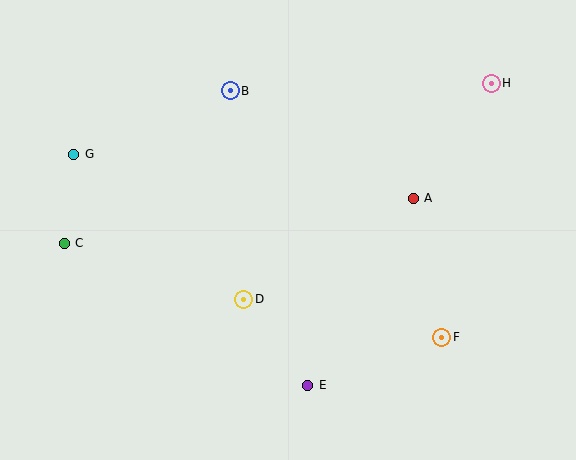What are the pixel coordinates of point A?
Point A is at (413, 198).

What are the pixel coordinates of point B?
Point B is at (230, 91).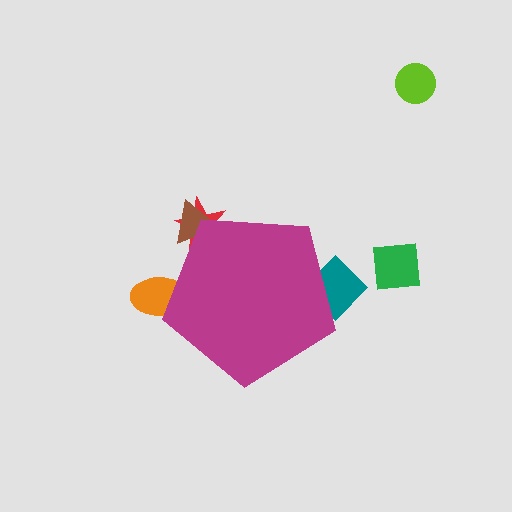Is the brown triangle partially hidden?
Yes, the brown triangle is partially hidden behind the magenta pentagon.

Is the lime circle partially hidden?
No, the lime circle is fully visible.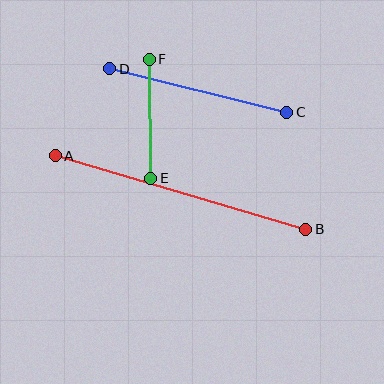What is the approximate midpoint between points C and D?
The midpoint is at approximately (198, 90) pixels.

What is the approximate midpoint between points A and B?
The midpoint is at approximately (181, 192) pixels.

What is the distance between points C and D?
The distance is approximately 182 pixels.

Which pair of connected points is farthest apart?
Points A and B are farthest apart.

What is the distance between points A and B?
The distance is approximately 261 pixels.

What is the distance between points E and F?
The distance is approximately 119 pixels.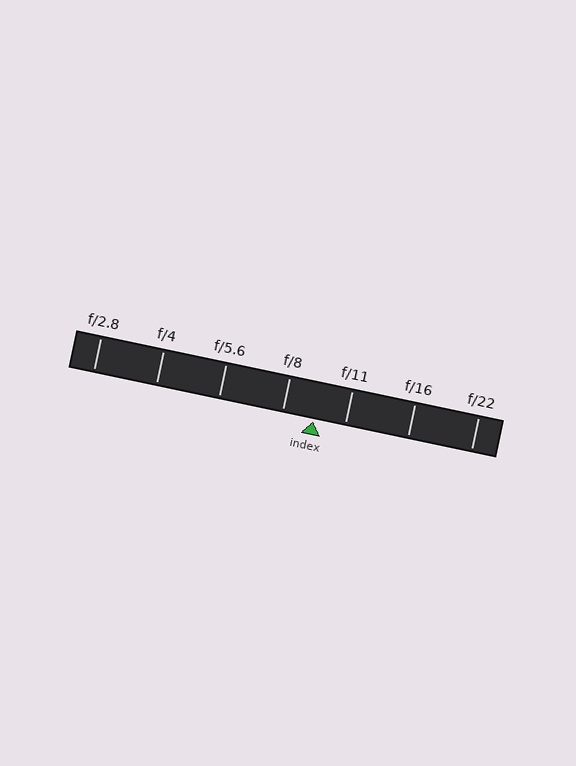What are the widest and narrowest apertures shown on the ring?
The widest aperture shown is f/2.8 and the narrowest is f/22.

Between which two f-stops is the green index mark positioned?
The index mark is between f/8 and f/11.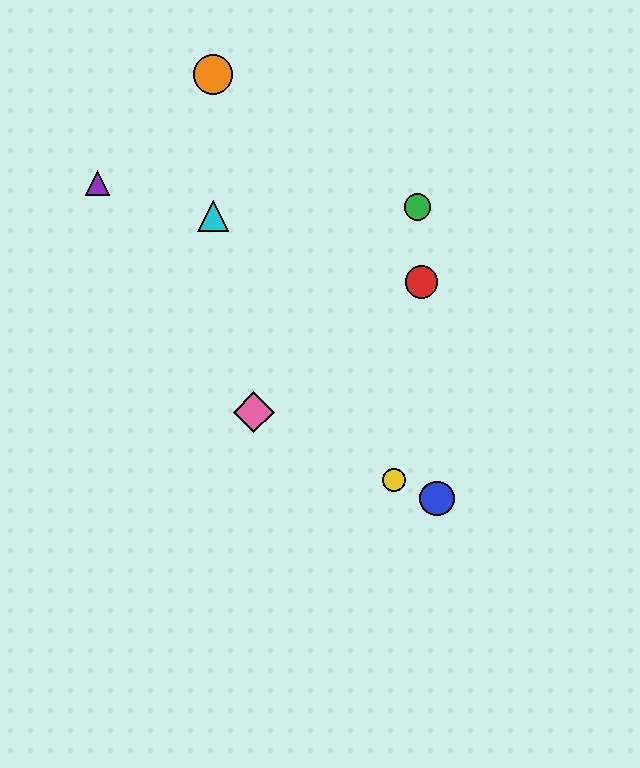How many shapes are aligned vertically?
2 shapes (the orange circle, the cyan triangle) are aligned vertically.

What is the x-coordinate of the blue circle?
The blue circle is at x≈437.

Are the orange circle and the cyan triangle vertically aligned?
Yes, both are at x≈213.